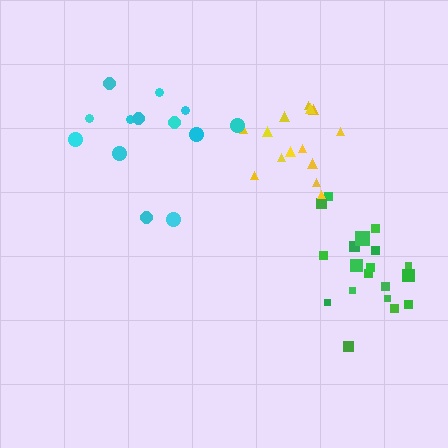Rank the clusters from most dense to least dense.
yellow, green, cyan.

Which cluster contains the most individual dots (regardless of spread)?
Green (19).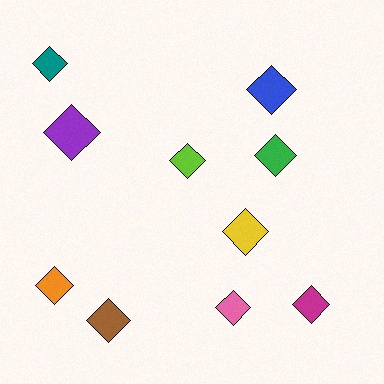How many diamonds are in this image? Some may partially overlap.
There are 10 diamonds.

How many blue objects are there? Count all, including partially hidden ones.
There is 1 blue object.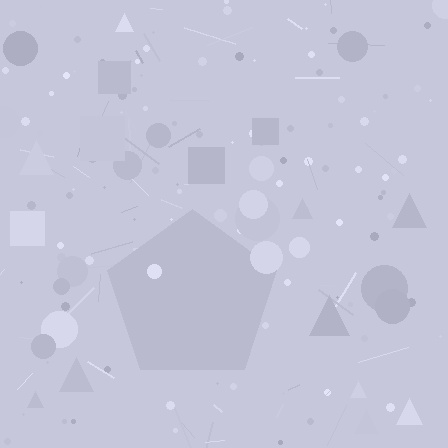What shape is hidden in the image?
A pentagon is hidden in the image.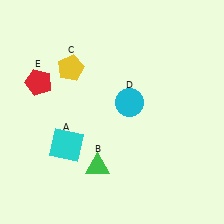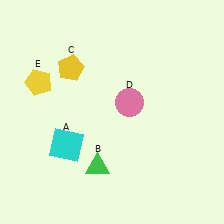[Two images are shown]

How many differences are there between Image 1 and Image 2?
There are 2 differences between the two images.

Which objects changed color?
D changed from cyan to pink. E changed from red to yellow.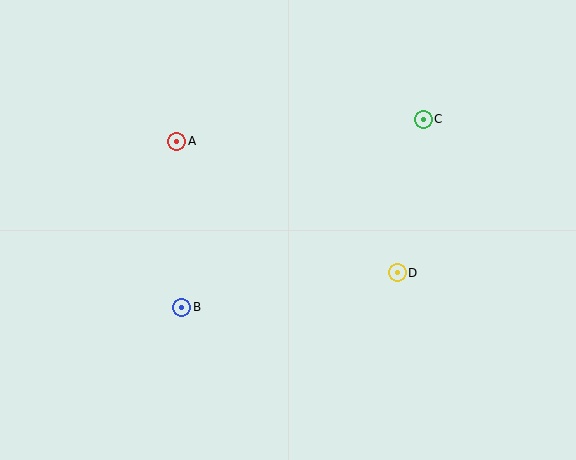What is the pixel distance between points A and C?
The distance between A and C is 248 pixels.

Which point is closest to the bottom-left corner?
Point B is closest to the bottom-left corner.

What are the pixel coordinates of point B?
Point B is at (182, 307).